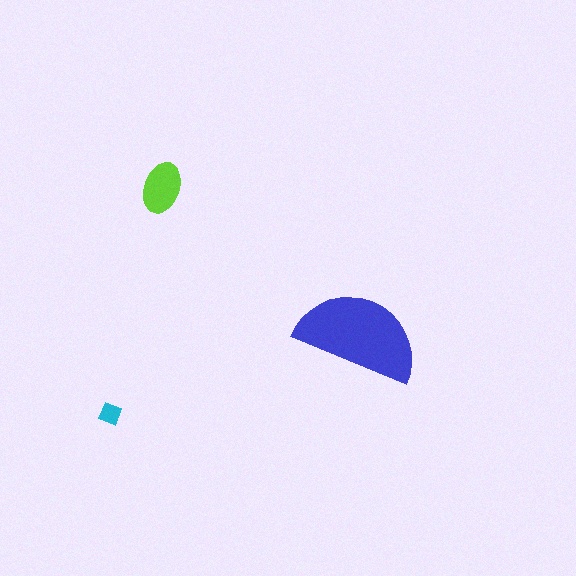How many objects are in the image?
There are 3 objects in the image.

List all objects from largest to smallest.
The blue semicircle, the lime ellipse, the cyan diamond.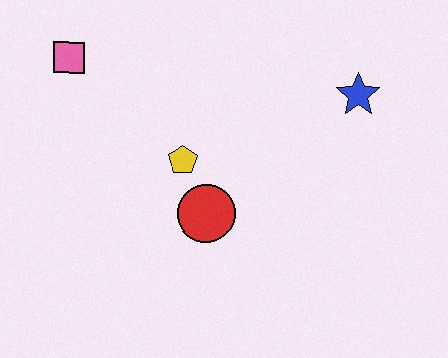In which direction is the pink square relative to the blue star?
The pink square is to the left of the blue star.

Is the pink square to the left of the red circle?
Yes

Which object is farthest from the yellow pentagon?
The blue star is farthest from the yellow pentagon.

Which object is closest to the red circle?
The yellow pentagon is closest to the red circle.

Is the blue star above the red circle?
Yes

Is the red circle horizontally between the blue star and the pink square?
Yes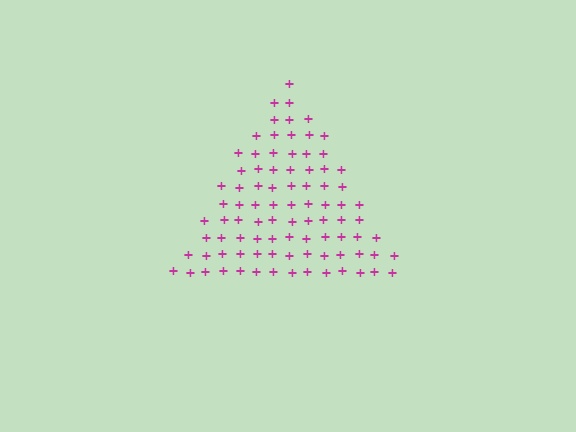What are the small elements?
The small elements are plus signs.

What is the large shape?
The large shape is a triangle.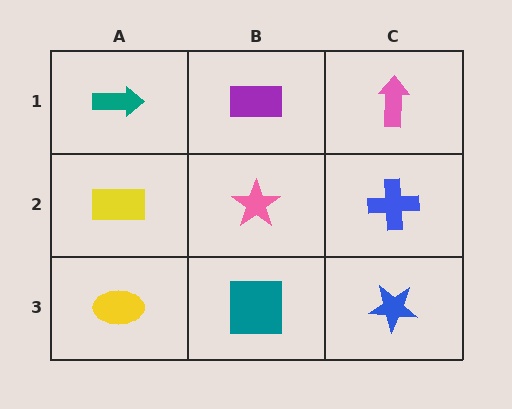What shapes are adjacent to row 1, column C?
A blue cross (row 2, column C), a purple rectangle (row 1, column B).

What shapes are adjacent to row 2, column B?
A purple rectangle (row 1, column B), a teal square (row 3, column B), a yellow rectangle (row 2, column A), a blue cross (row 2, column C).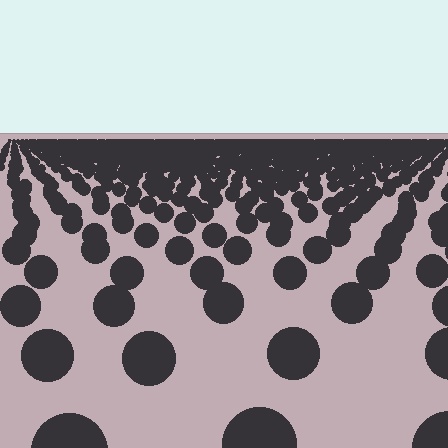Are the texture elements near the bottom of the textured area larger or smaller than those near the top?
Larger. Near the bottom, elements are closer to the viewer and appear at a bigger on-screen size.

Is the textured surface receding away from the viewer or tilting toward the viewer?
The surface is receding away from the viewer. Texture elements get smaller and denser toward the top.